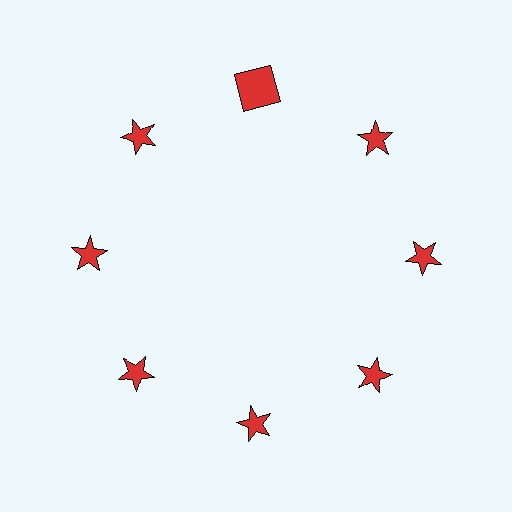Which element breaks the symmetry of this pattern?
The red square at roughly the 12 o'clock position breaks the symmetry. All other shapes are red stars.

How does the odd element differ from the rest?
It has a different shape: square instead of star.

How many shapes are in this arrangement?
There are 8 shapes arranged in a ring pattern.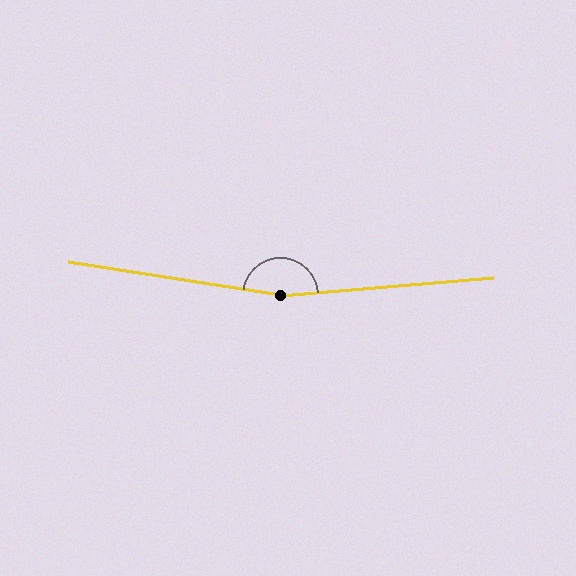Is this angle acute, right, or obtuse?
It is obtuse.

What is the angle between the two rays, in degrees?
Approximately 166 degrees.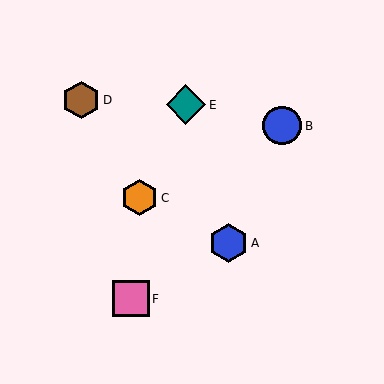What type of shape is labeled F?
Shape F is a pink square.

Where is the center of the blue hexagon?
The center of the blue hexagon is at (228, 243).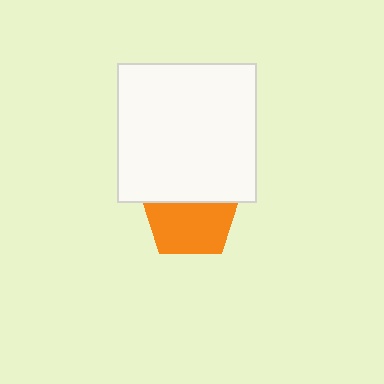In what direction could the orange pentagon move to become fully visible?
The orange pentagon could move down. That would shift it out from behind the white square entirely.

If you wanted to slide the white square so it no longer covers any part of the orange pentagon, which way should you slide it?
Slide it up — that is the most direct way to separate the two shapes.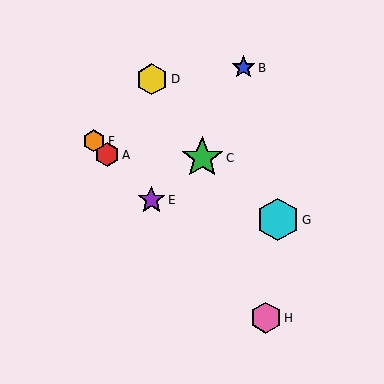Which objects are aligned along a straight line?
Objects A, E, F, H are aligned along a straight line.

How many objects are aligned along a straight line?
4 objects (A, E, F, H) are aligned along a straight line.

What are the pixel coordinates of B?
Object B is at (243, 68).